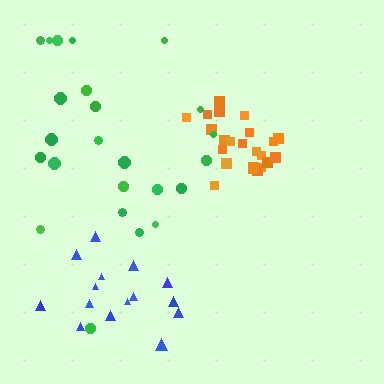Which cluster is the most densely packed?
Orange.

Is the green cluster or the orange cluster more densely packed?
Orange.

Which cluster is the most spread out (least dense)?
Green.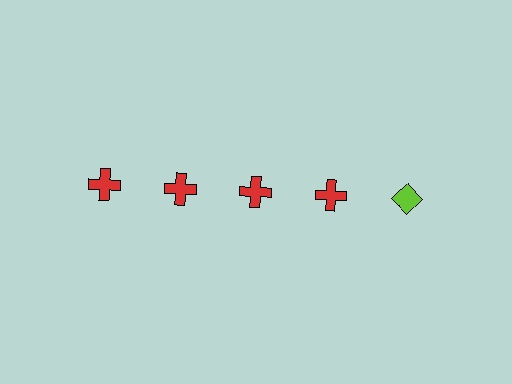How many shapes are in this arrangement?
There are 5 shapes arranged in a grid pattern.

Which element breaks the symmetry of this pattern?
The lime diamond in the top row, rightmost column breaks the symmetry. All other shapes are red crosses.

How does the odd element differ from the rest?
It differs in both color (lime instead of red) and shape (diamond instead of cross).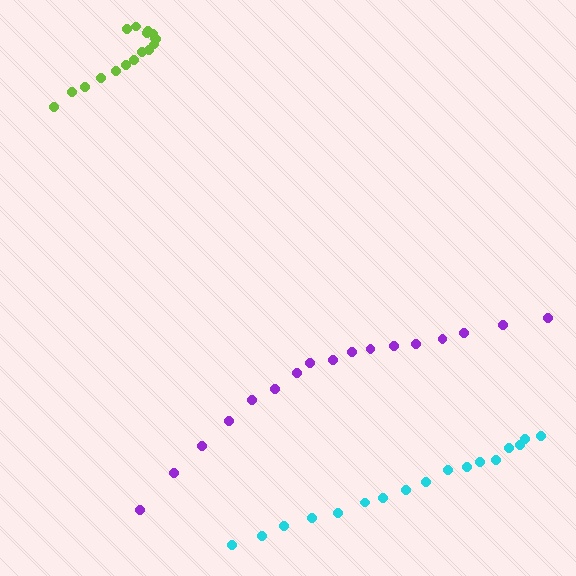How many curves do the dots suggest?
There are 3 distinct paths.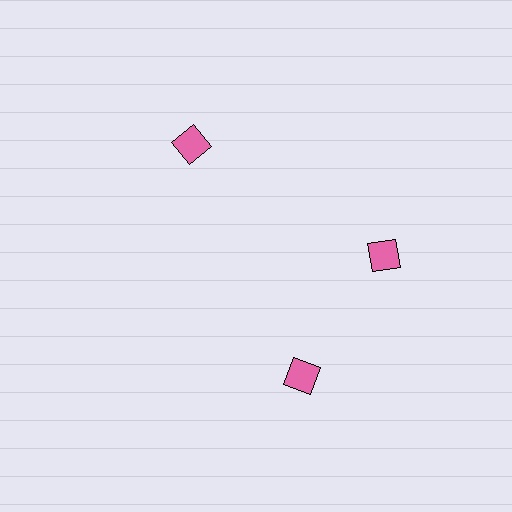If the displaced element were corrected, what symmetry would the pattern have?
It would have 3-fold rotational symmetry — the pattern would map onto itself every 120 degrees.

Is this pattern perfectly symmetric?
No. The 3 pink diamonds are arranged in a ring, but one element near the 7 o'clock position is rotated out of alignment along the ring, breaking the 3-fold rotational symmetry.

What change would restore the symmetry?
The symmetry would be restored by rotating it back into even spacing with its neighbors so that all 3 diamonds sit at equal angles and equal distance from the center.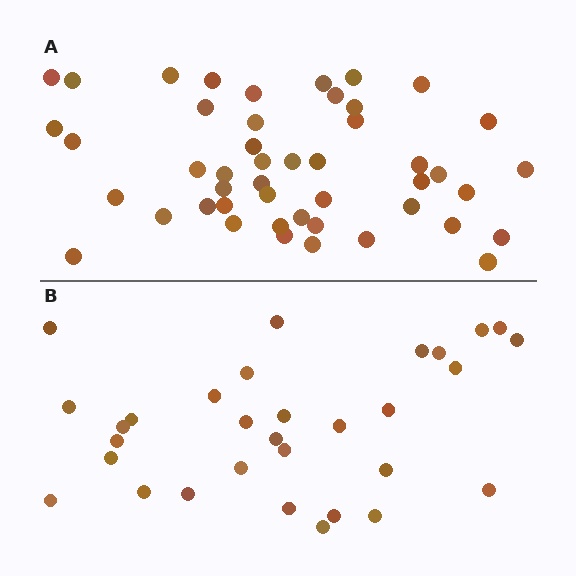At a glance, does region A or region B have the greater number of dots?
Region A (the top region) has more dots.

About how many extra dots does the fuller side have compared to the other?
Region A has approximately 15 more dots than region B.